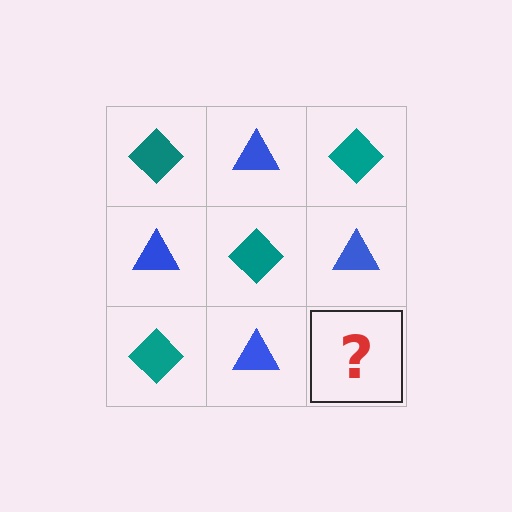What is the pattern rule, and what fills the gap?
The rule is that it alternates teal diamond and blue triangle in a checkerboard pattern. The gap should be filled with a teal diamond.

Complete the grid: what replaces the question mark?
The question mark should be replaced with a teal diamond.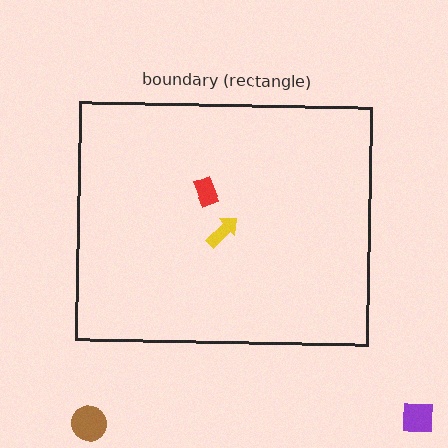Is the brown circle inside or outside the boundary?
Outside.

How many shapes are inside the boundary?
2 inside, 2 outside.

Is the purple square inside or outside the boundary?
Outside.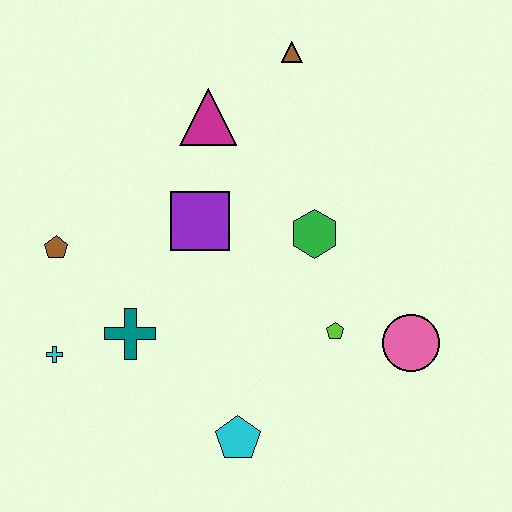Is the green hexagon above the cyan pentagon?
Yes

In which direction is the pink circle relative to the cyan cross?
The pink circle is to the right of the cyan cross.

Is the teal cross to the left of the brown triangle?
Yes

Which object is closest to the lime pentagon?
The pink circle is closest to the lime pentagon.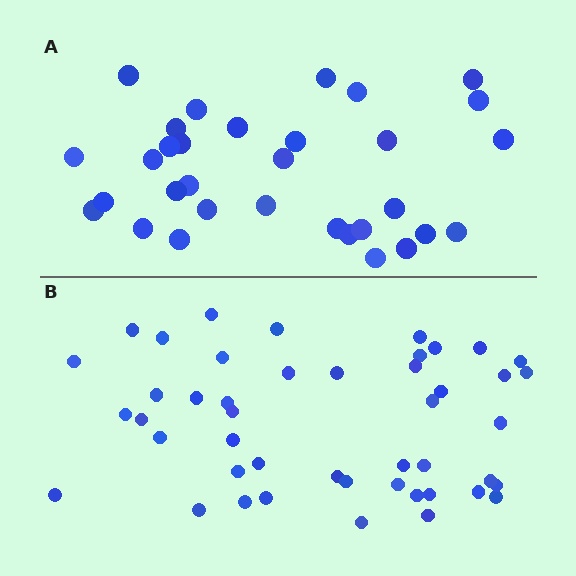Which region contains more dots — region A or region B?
Region B (the bottom region) has more dots.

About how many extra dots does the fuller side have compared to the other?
Region B has approximately 15 more dots than region A.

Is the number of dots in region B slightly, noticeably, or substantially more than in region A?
Region B has noticeably more, but not dramatically so. The ratio is roughly 1.4 to 1.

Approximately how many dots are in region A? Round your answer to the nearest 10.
About 30 dots. (The exact count is 32, which rounds to 30.)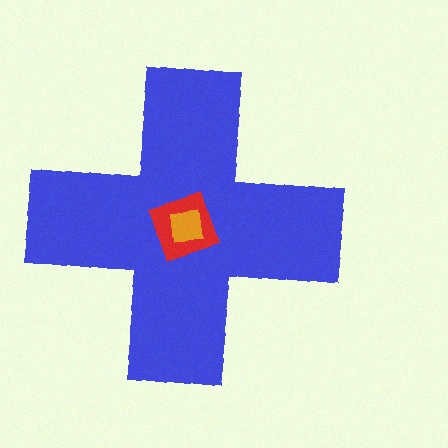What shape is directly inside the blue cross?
The red square.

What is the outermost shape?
The blue cross.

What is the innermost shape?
The orange square.